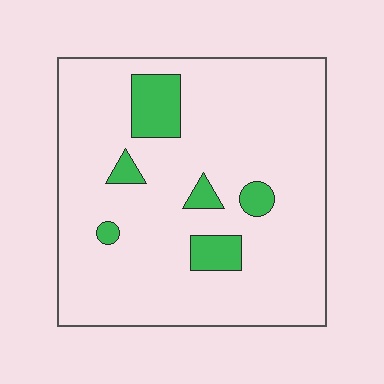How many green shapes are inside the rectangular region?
6.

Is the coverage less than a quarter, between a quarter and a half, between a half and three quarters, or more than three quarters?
Less than a quarter.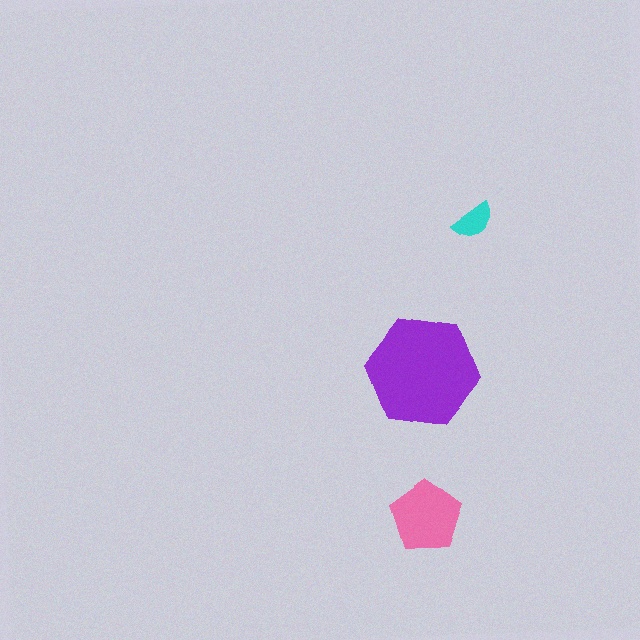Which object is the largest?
The purple hexagon.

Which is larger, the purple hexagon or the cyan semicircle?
The purple hexagon.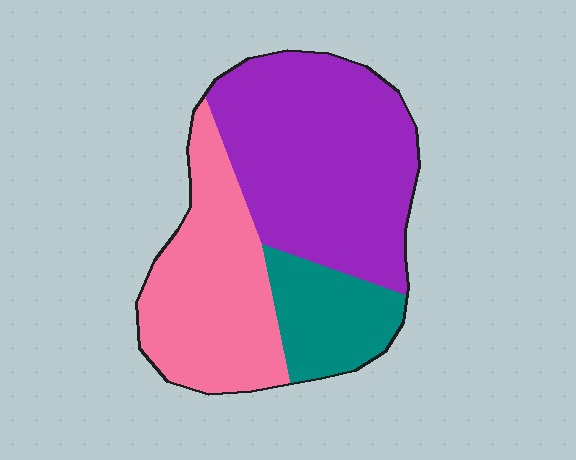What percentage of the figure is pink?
Pink covers about 35% of the figure.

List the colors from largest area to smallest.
From largest to smallest: purple, pink, teal.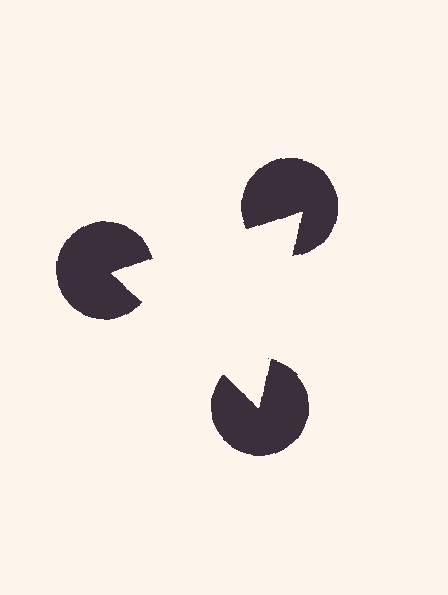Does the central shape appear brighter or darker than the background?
It typically appears slightly brighter than the background, even though no actual brightness change is drawn.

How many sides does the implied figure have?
3 sides.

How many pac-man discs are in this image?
There are 3 — one at each vertex of the illusory triangle.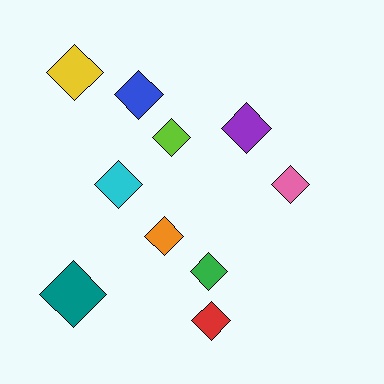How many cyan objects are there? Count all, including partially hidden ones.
There is 1 cyan object.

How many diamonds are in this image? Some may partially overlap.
There are 10 diamonds.